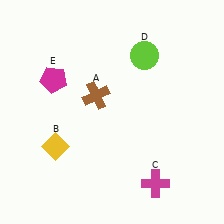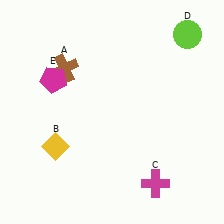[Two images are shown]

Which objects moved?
The objects that moved are: the brown cross (A), the lime circle (D).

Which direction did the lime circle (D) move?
The lime circle (D) moved right.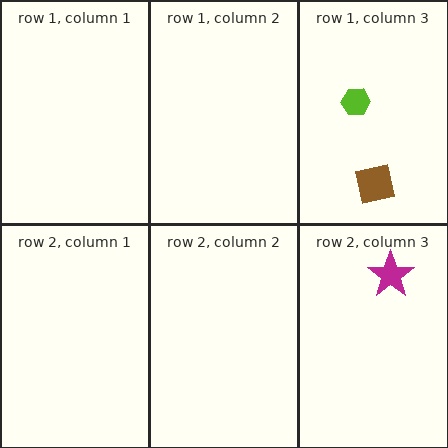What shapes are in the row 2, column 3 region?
The magenta star.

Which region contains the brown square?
The row 1, column 3 region.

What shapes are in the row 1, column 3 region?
The brown square, the lime hexagon.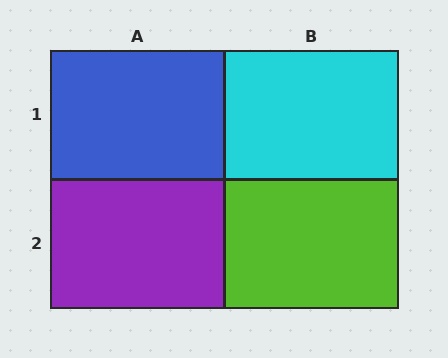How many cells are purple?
1 cell is purple.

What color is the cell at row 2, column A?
Purple.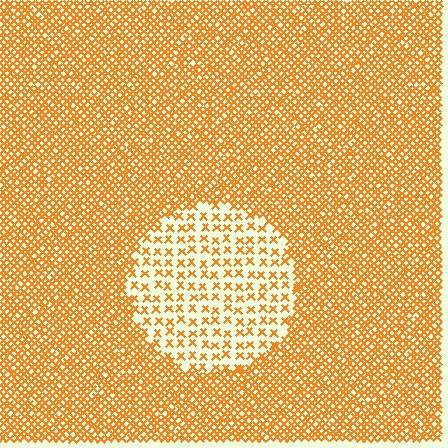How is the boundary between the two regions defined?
The boundary is defined by a change in element density (approximately 2.8x ratio). All elements are the same color, size, and shape.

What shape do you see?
I see a circle.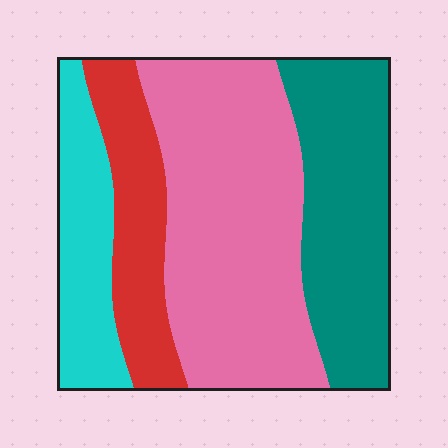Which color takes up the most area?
Pink, at roughly 40%.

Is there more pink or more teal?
Pink.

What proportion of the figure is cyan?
Cyan covers 16% of the figure.